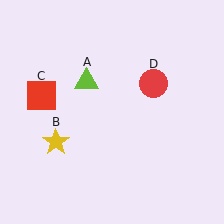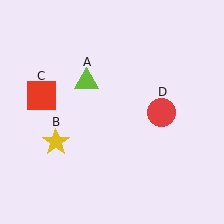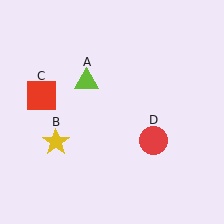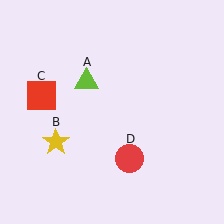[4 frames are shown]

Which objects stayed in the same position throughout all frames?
Lime triangle (object A) and yellow star (object B) and red square (object C) remained stationary.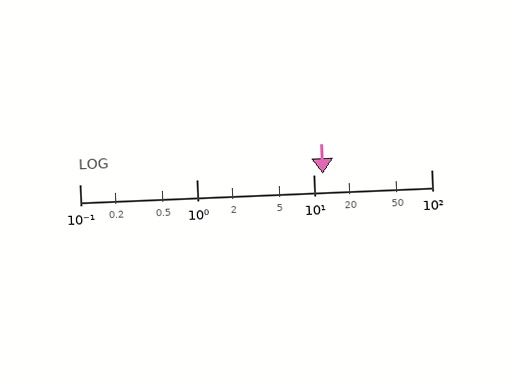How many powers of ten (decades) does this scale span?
The scale spans 3 decades, from 0.1 to 100.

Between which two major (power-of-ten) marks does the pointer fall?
The pointer is between 10 and 100.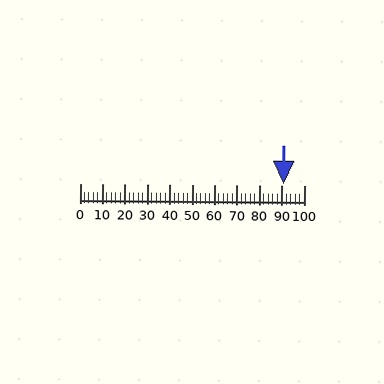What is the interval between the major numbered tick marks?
The major tick marks are spaced 10 units apart.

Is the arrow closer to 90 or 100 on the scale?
The arrow is closer to 90.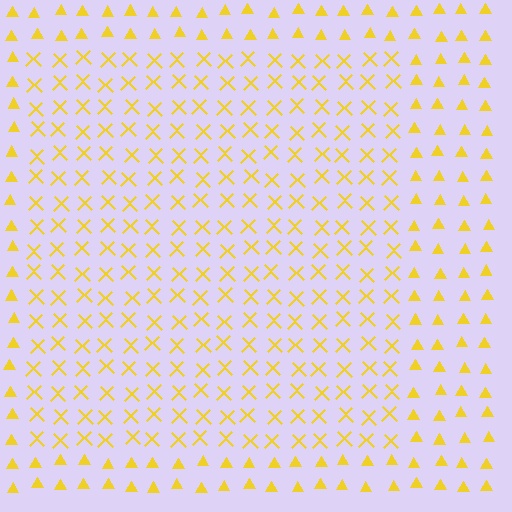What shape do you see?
I see a rectangle.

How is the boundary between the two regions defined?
The boundary is defined by a change in element shape: X marks inside vs. triangles outside. All elements share the same color and spacing.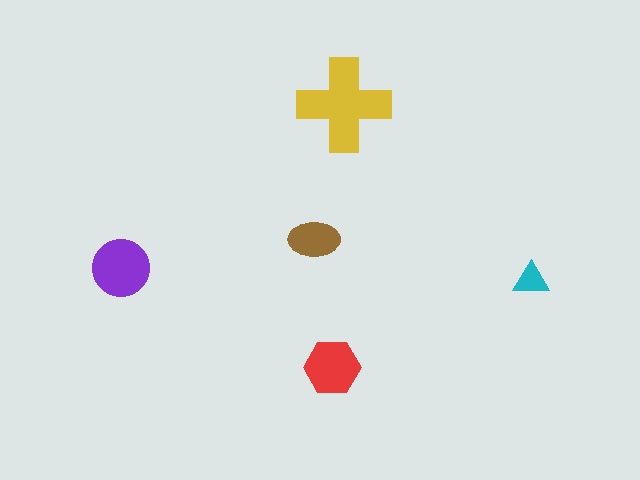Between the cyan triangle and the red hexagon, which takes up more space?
The red hexagon.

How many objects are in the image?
There are 5 objects in the image.